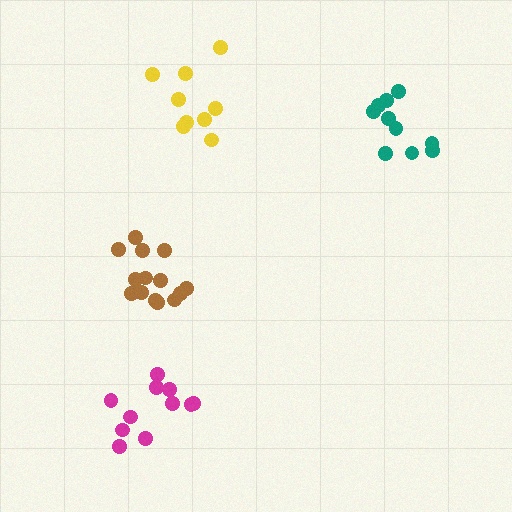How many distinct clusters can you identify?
There are 4 distinct clusters.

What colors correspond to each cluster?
The clusters are colored: yellow, magenta, teal, brown.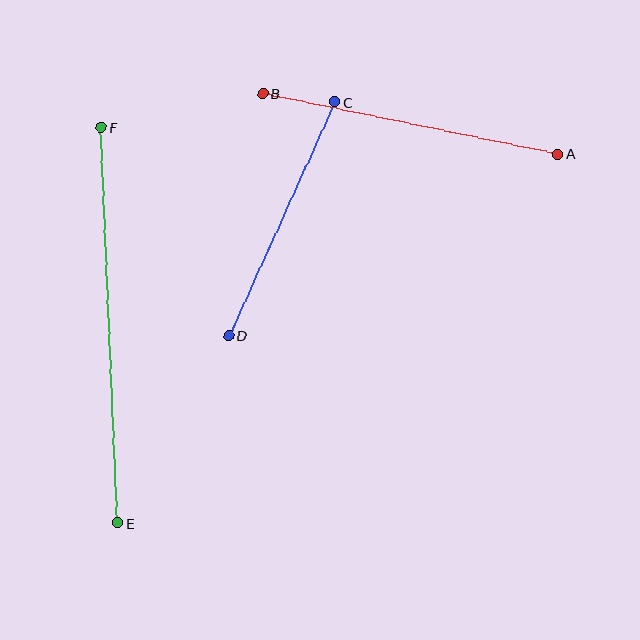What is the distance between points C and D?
The distance is approximately 256 pixels.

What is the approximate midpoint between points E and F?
The midpoint is at approximately (109, 325) pixels.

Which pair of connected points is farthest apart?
Points E and F are farthest apart.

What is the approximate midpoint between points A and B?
The midpoint is at approximately (410, 124) pixels.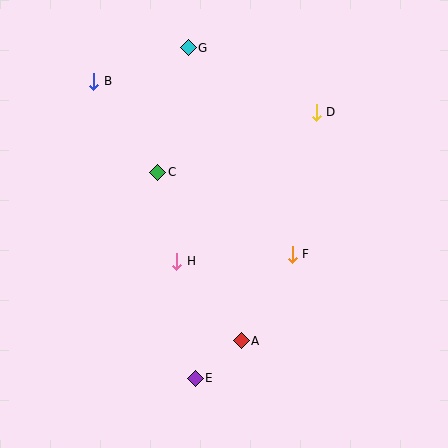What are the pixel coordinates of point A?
Point A is at (241, 341).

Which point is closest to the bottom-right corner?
Point A is closest to the bottom-right corner.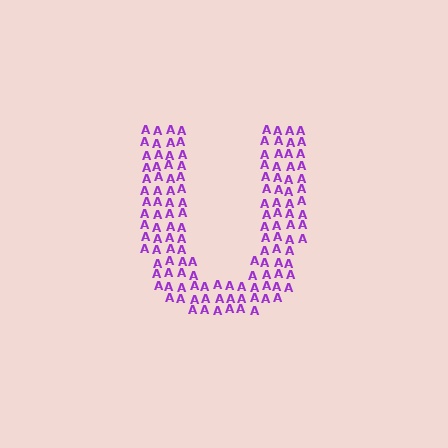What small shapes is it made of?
It is made of small letter A's.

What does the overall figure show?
The overall figure shows the letter U.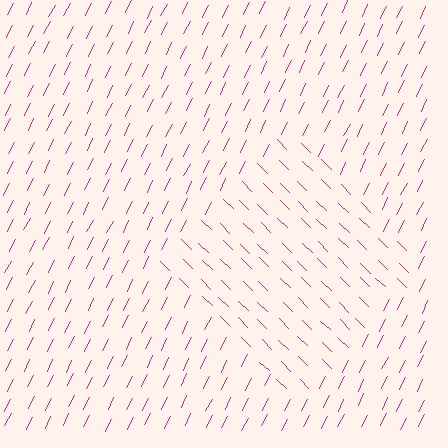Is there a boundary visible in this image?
Yes, there is a texture boundary formed by a change in line orientation.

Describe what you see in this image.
The image is filled with small magenta line segments. A diamond region in the image has lines oriented differently from the surrounding lines, creating a visible texture boundary.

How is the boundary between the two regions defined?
The boundary is defined purely by a change in line orientation (approximately 72 degrees difference). All lines are the same color and thickness.